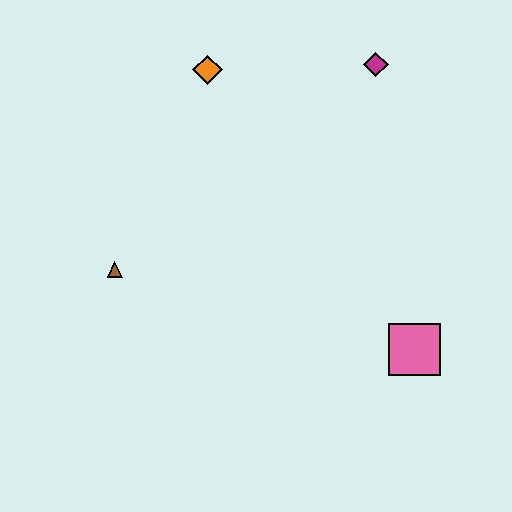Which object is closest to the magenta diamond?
The orange diamond is closest to the magenta diamond.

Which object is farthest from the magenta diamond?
The brown triangle is farthest from the magenta diamond.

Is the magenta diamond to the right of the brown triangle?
Yes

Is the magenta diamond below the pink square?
No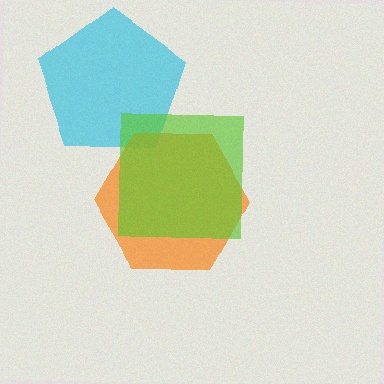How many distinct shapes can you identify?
There are 3 distinct shapes: a cyan pentagon, an orange hexagon, a lime square.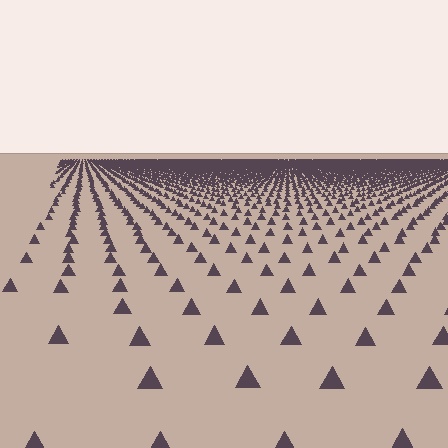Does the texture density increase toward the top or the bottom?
Density increases toward the top.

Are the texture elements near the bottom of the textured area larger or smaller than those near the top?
Larger. Near the bottom, elements are closer to the viewer and appear at a bigger on-screen size.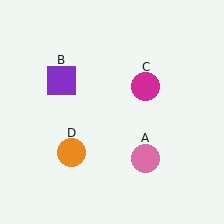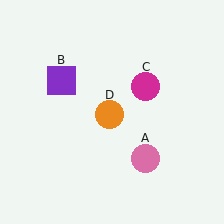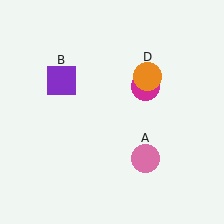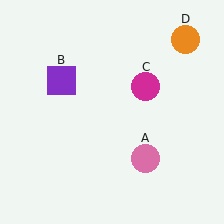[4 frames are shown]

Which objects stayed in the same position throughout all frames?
Pink circle (object A) and purple square (object B) and magenta circle (object C) remained stationary.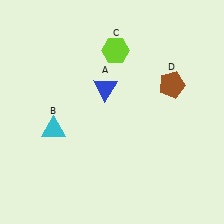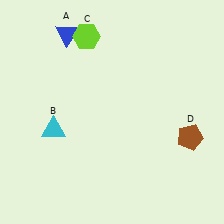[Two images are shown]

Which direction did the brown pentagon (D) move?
The brown pentagon (D) moved down.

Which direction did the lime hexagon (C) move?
The lime hexagon (C) moved left.